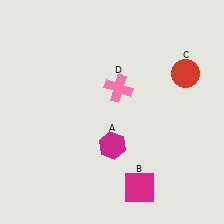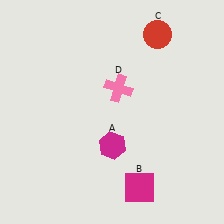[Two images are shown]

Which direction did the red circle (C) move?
The red circle (C) moved up.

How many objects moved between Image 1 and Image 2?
1 object moved between the two images.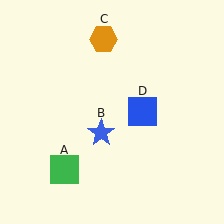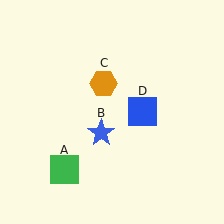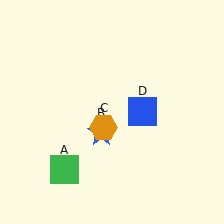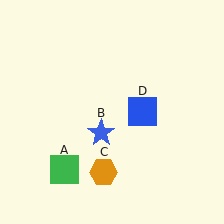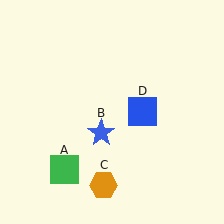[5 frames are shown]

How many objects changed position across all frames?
1 object changed position: orange hexagon (object C).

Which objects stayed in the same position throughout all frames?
Green square (object A) and blue star (object B) and blue square (object D) remained stationary.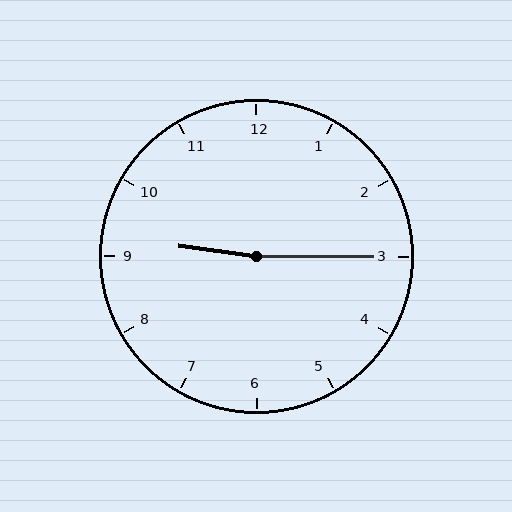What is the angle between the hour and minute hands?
Approximately 172 degrees.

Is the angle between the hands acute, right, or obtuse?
It is obtuse.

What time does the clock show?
9:15.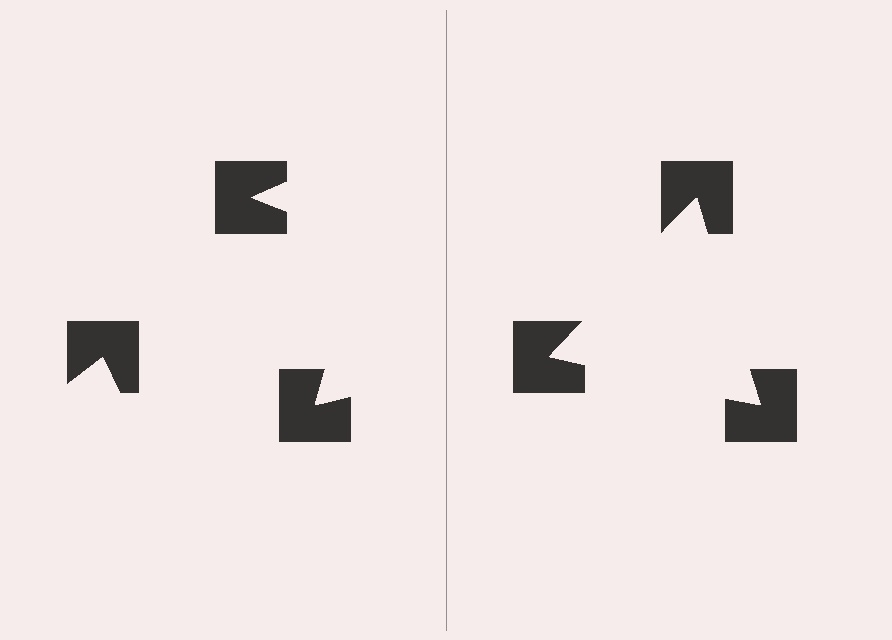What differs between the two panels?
The notched squares are positioned identically on both sides; only the wedge orientations differ. On the right they align to a triangle; on the left they are misaligned.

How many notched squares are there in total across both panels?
6 — 3 on each side.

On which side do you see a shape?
An illusory triangle appears on the right side. On the left side the wedge cuts are rotated, so no coherent shape forms.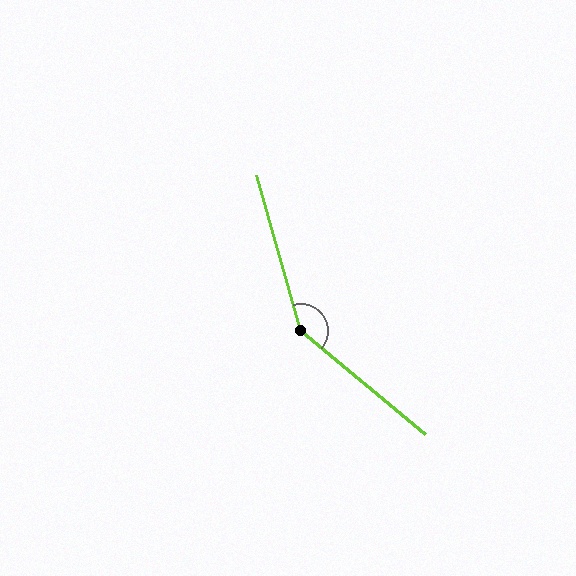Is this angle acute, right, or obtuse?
It is obtuse.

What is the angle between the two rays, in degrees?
Approximately 145 degrees.